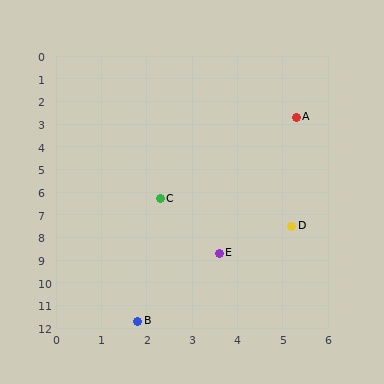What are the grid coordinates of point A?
Point A is at approximately (5.3, 2.7).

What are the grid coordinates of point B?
Point B is at approximately (1.8, 11.7).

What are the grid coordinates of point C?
Point C is at approximately (2.3, 6.3).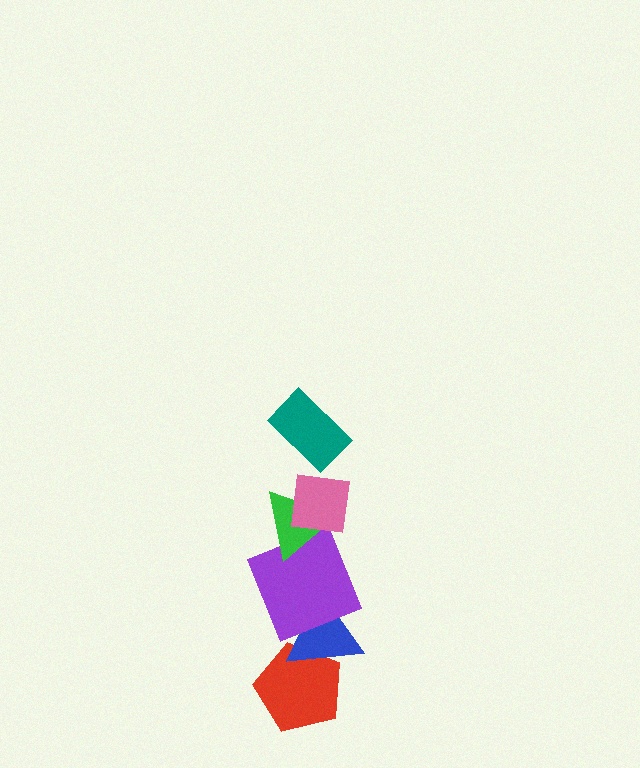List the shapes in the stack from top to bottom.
From top to bottom: the teal rectangle, the pink square, the green triangle, the purple square, the blue triangle, the red pentagon.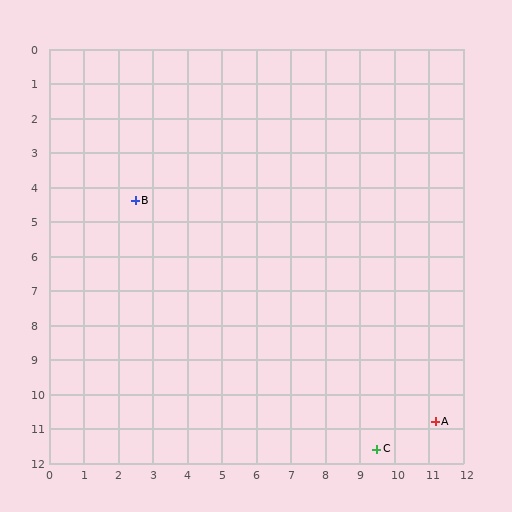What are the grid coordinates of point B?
Point B is at approximately (2.5, 4.4).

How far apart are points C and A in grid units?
Points C and A are about 1.9 grid units apart.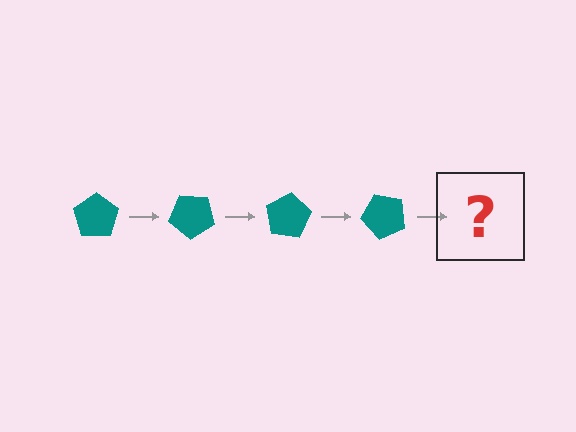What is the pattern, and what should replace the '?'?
The pattern is that the pentagon rotates 40 degrees each step. The '?' should be a teal pentagon rotated 160 degrees.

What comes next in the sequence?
The next element should be a teal pentagon rotated 160 degrees.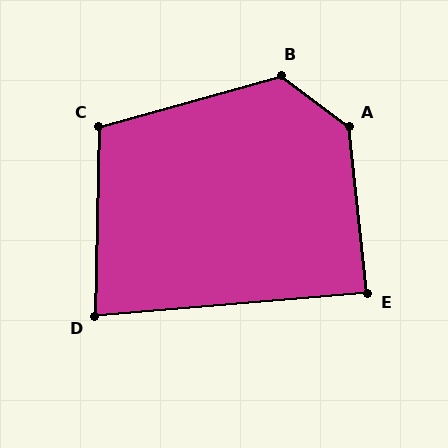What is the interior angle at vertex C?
Approximately 107 degrees (obtuse).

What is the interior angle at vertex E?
Approximately 89 degrees (approximately right).